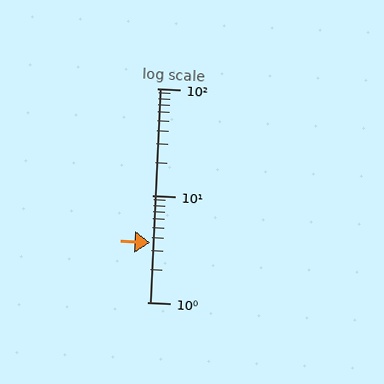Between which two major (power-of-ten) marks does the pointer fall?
The pointer is between 1 and 10.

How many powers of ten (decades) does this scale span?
The scale spans 2 decades, from 1 to 100.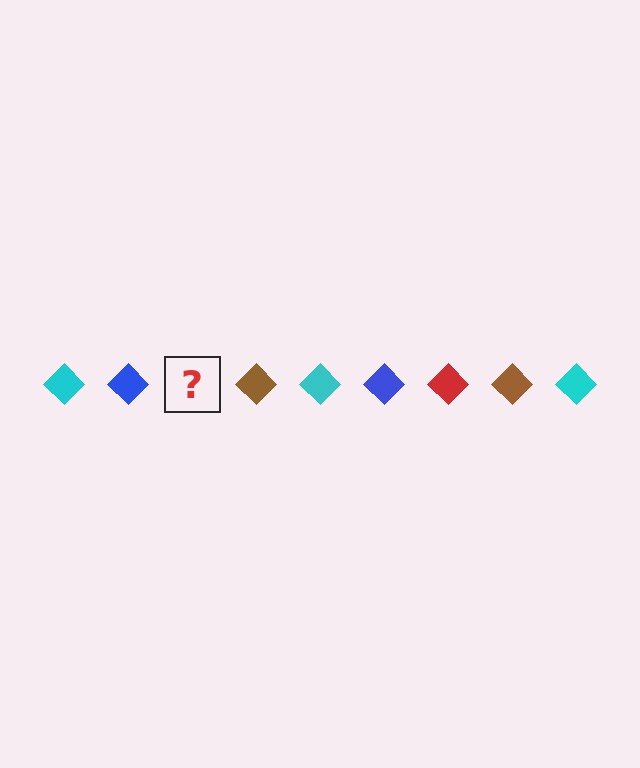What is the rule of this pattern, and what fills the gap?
The rule is that the pattern cycles through cyan, blue, red, brown diamonds. The gap should be filled with a red diamond.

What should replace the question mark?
The question mark should be replaced with a red diamond.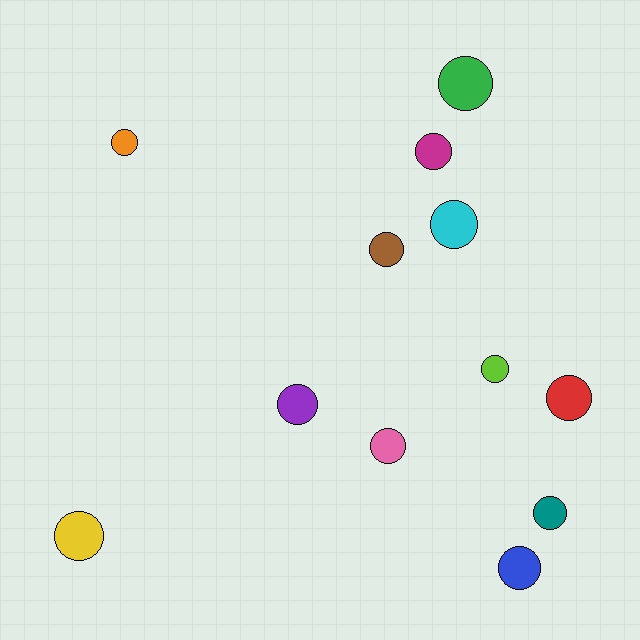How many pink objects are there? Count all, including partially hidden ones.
There is 1 pink object.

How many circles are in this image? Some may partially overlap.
There are 12 circles.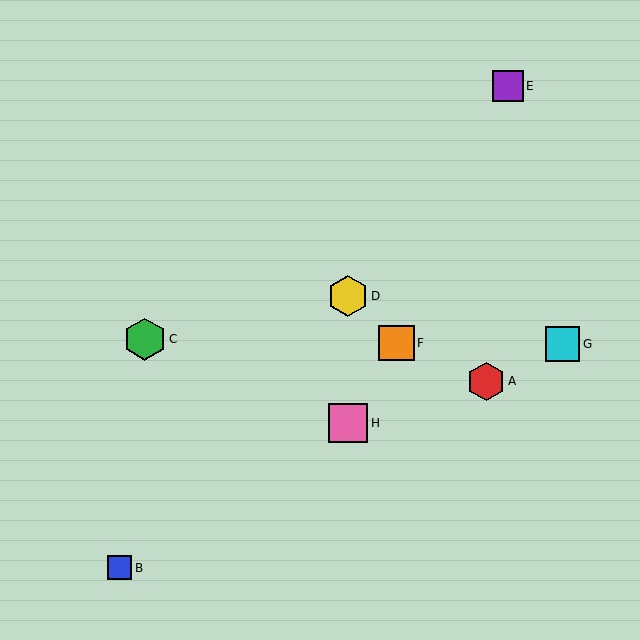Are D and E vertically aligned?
No, D is at x≈348 and E is at x≈508.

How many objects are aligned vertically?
2 objects (D, H) are aligned vertically.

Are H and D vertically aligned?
Yes, both are at x≈348.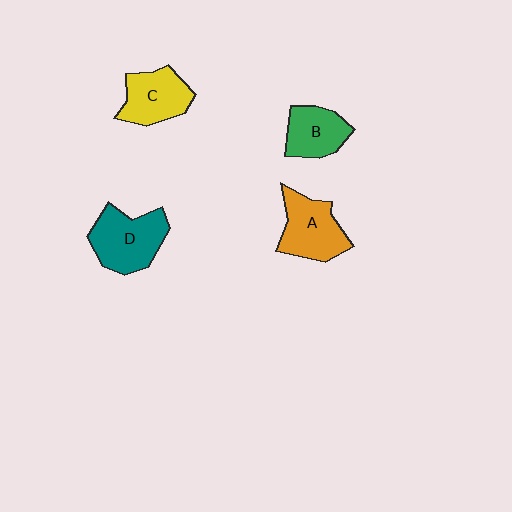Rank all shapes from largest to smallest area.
From largest to smallest: D (teal), A (orange), C (yellow), B (green).